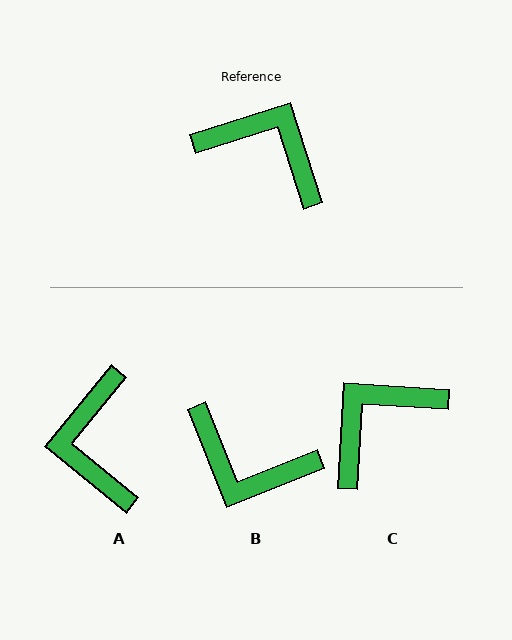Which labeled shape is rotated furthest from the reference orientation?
B, about 176 degrees away.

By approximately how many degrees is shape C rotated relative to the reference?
Approximately 69 degrees counter-clockwise.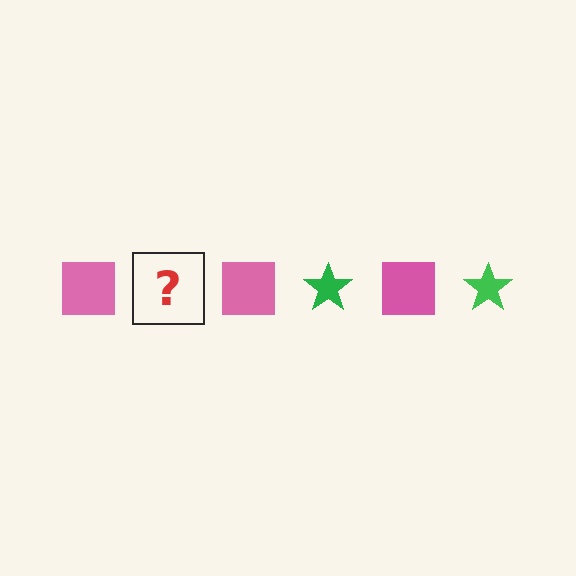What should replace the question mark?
The question mark should be replaced with a green star.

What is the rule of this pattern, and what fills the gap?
The rule is that the pattern alternates between pink square and green star. The gap should be filled with a green star.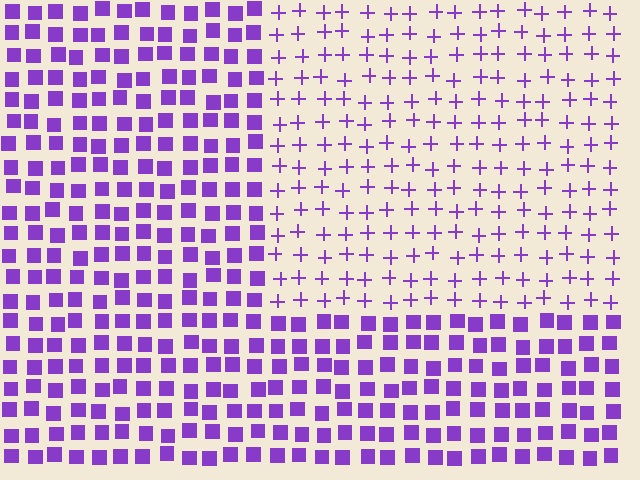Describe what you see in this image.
The image is filled with small purple elements arranged in a uniform grid. A rectangle-shaped region contains plus signs, while the surrounding area contains squares. The boundary is defined purely by the change in element shape.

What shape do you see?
I see a rectangle.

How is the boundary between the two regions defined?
The boundary is defined by a change in element shape: plus signs inside vs. squares outside. All elements share the same color and spacing.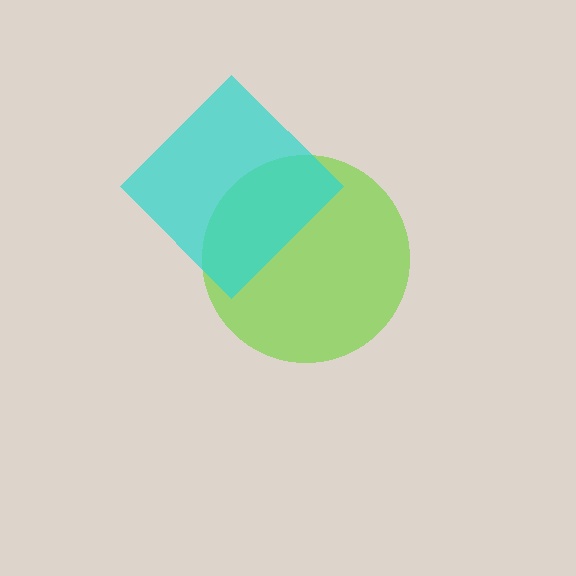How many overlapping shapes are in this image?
There are 2 overlapping shapes in the image.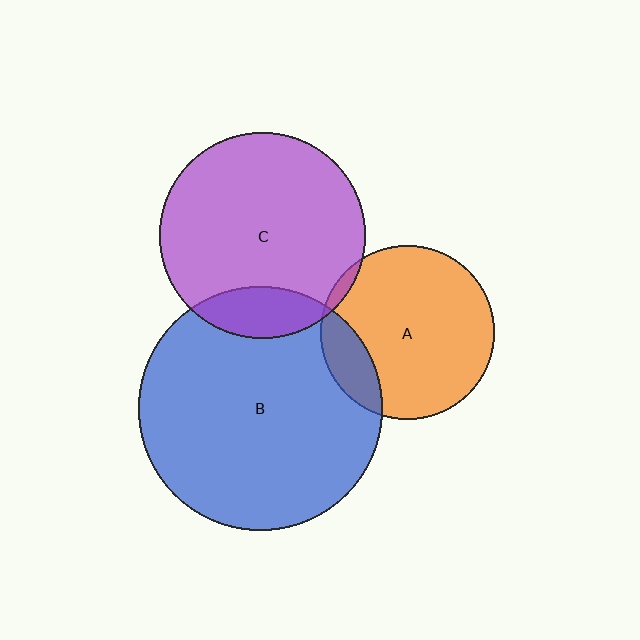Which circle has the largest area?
Circle B (blue).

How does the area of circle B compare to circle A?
Approximately 2.0 times.